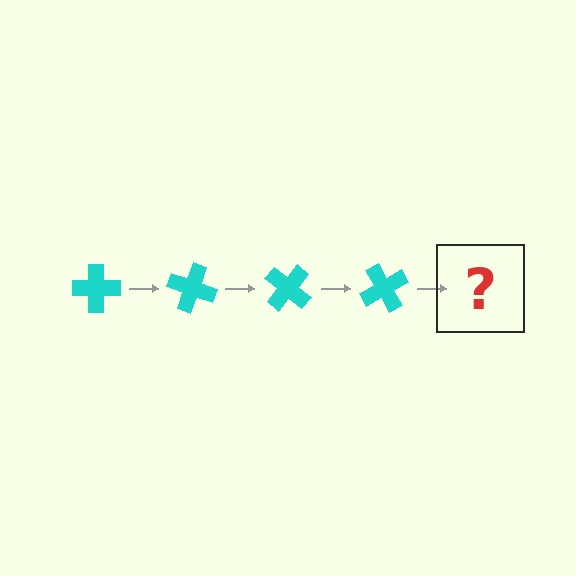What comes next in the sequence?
The next element should be a cyan cross rotated 80 degrees.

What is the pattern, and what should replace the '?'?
The pattern is that the cross rotates 20 degrees each step. The '?' should be a cyan cross rotated 80 degrees.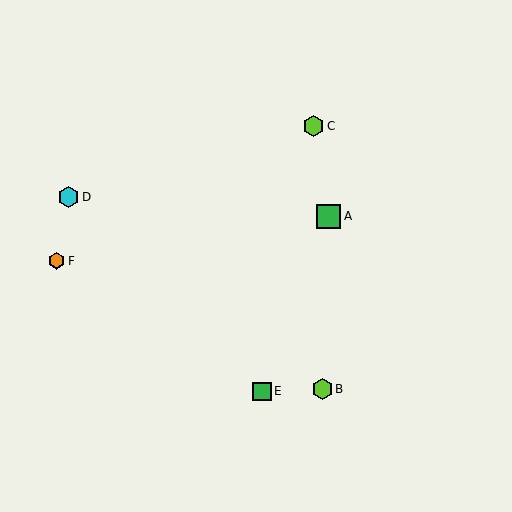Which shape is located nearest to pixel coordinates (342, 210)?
The green square (labeled A) at (329, 216) is nearest to that location.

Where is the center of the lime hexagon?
The center of the lime hexagon is at (314, 126).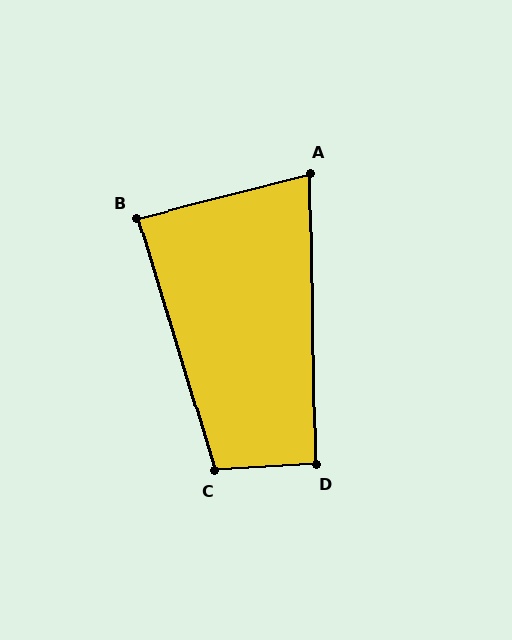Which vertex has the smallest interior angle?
A, at approximately 77 degrees.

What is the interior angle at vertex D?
Approximately 92 degrees (approximately right).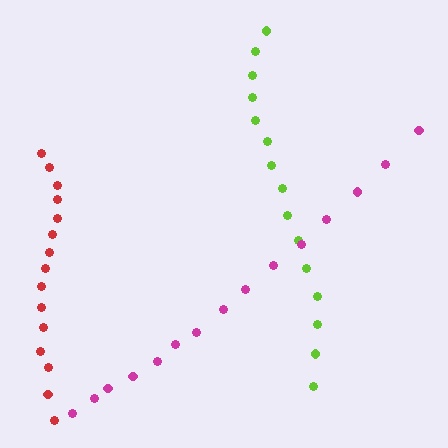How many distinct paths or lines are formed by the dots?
There are 3 distinct paths.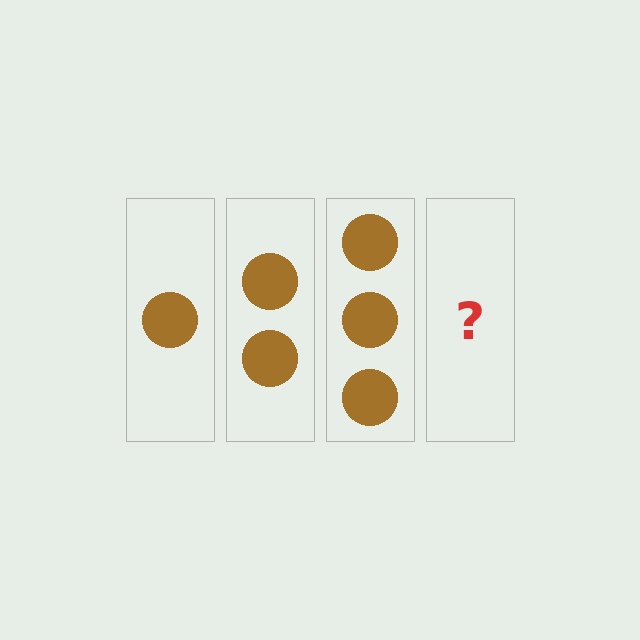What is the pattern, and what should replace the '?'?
The pattern is that each step adds one more circle. The '?' should be 4 circles.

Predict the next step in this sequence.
The next step is 4 circles.